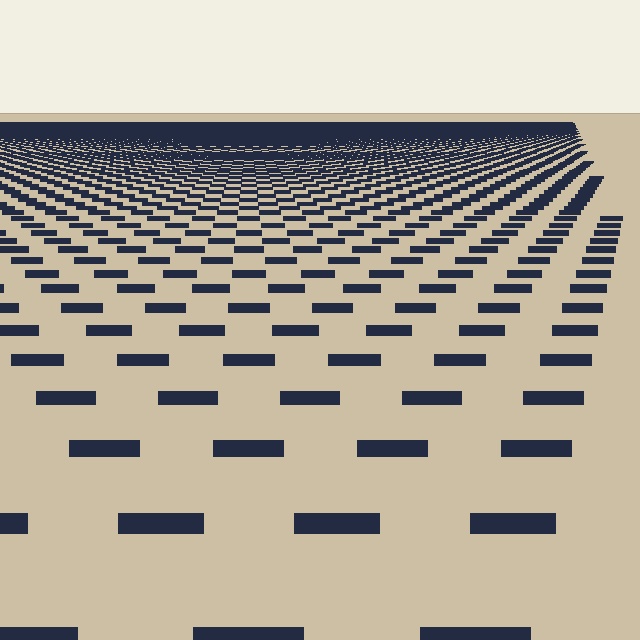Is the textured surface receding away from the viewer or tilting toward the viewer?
The surface is receding away from the viewer. Texture elements get smaller and denser toward the top.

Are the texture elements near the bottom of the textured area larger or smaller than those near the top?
Larger. Near the bottom, elements are closer to the viewer and appear at a bigger on-screen size.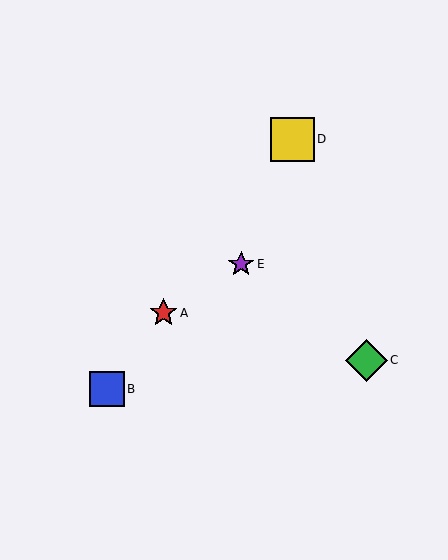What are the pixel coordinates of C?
Object C is at (367, 360).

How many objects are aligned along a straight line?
3 objects (A, B, D) are aligned along a straight line.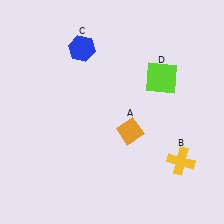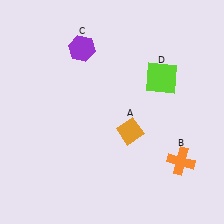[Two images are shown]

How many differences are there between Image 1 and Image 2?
There are 2 differences between the two images.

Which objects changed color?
B changed from yellow to orange. C changed from blue to purple.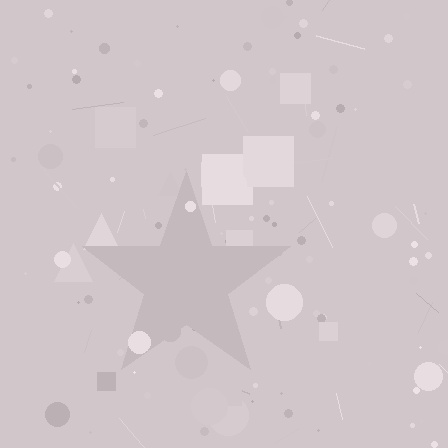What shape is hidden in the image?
A star is hidden in the image.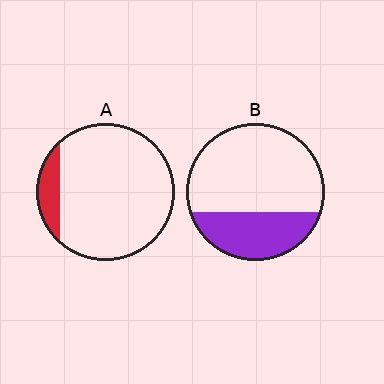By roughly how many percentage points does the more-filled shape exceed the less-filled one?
By roughly 20 percentage points (B over A).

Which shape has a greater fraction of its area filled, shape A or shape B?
Shape B.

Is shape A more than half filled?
No.